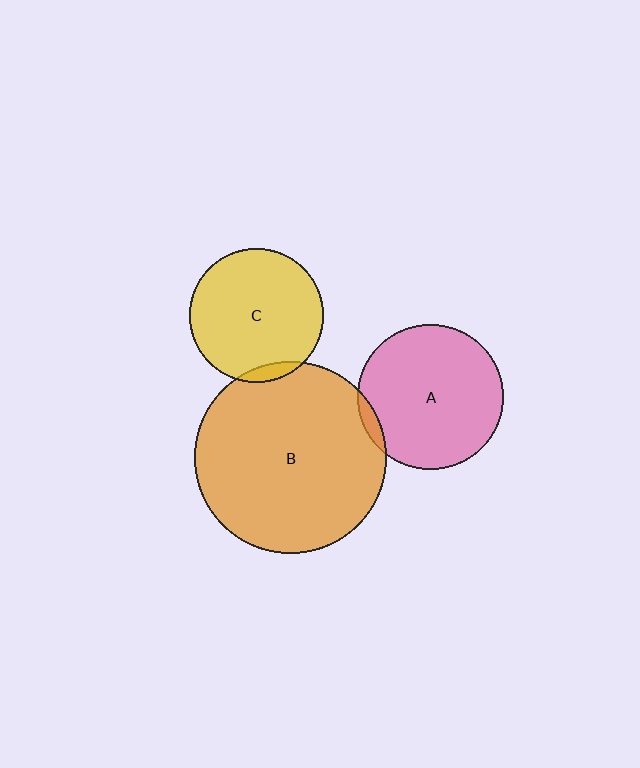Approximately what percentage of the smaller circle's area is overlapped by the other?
Approximately 5%.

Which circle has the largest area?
Circle B (orange).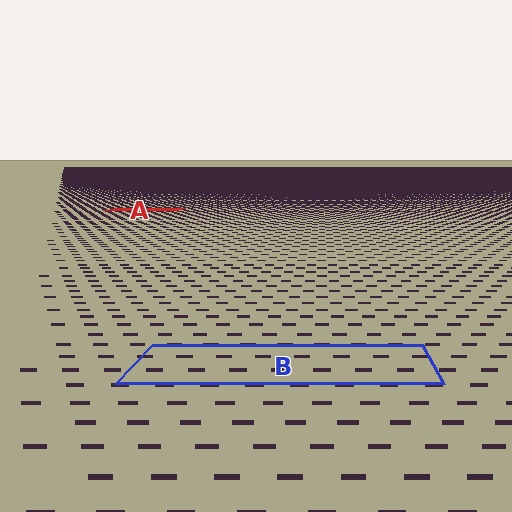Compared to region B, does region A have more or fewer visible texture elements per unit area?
Region A has more texture elements per unit area — they are packed more densely because it is farther away.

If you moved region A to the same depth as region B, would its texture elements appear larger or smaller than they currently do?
They would appear larger. At a closer depth, the same texture elements are projected at a bigger on-screen size.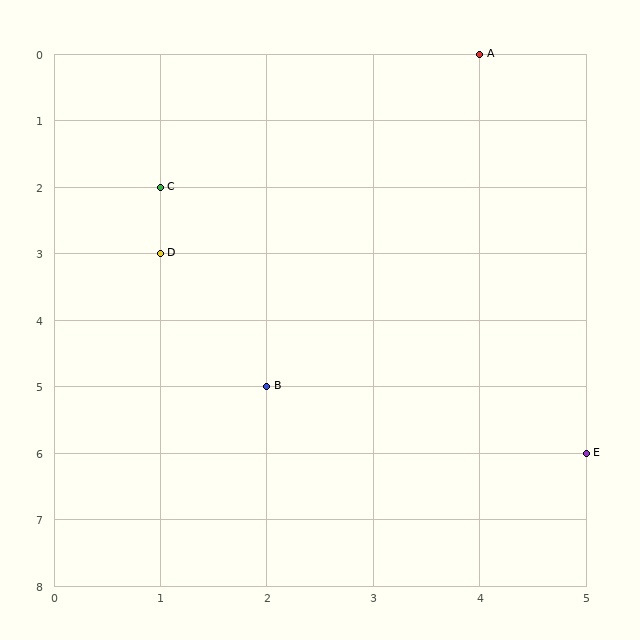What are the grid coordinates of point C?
Point C is at grid coordinates (1, 2).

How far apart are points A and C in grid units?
Points A and C are 3 columns and 2 rows apart (about 3.6 grid units diagonally).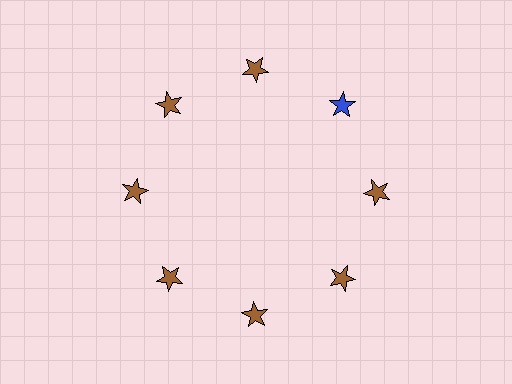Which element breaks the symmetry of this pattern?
The blue star at roughly the 2 o'clock position breaks the symmetry. All other shapes are brown stars.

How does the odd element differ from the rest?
It has a different color: blue instead of brown.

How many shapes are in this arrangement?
There are 8 shapes arranged in a ring pattern.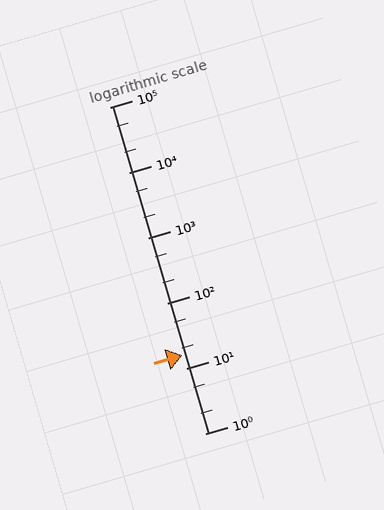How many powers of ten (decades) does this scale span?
The scale spans 5 decades, from 1 to 100000.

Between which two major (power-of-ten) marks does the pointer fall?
The pointer is between 10 and 100.